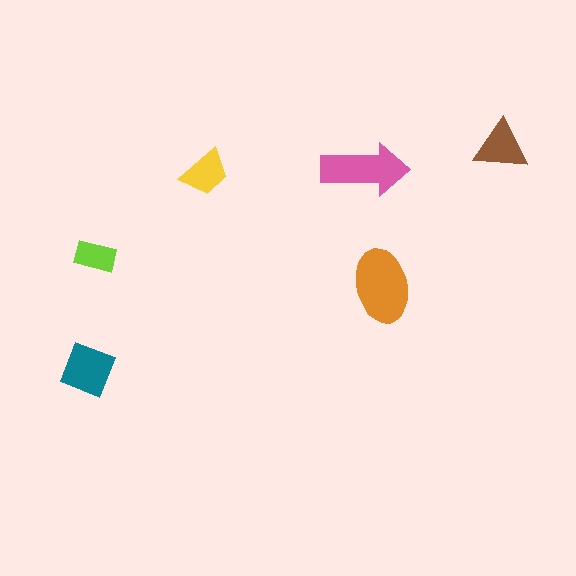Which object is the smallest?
The lime rectangle.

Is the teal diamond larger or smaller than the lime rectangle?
Larger.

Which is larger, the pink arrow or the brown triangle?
The pink arrow.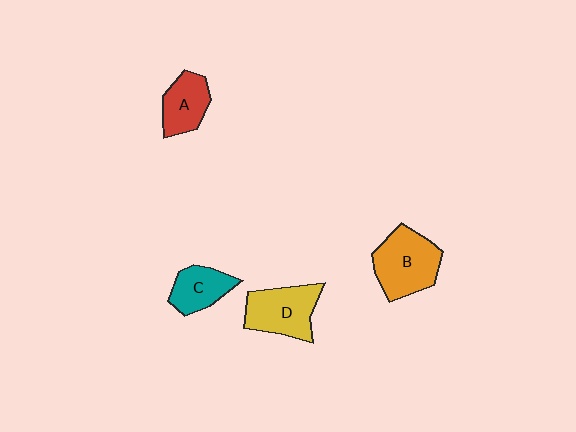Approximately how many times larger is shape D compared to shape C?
Approximately 1.4 times.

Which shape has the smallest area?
Shape C (teal).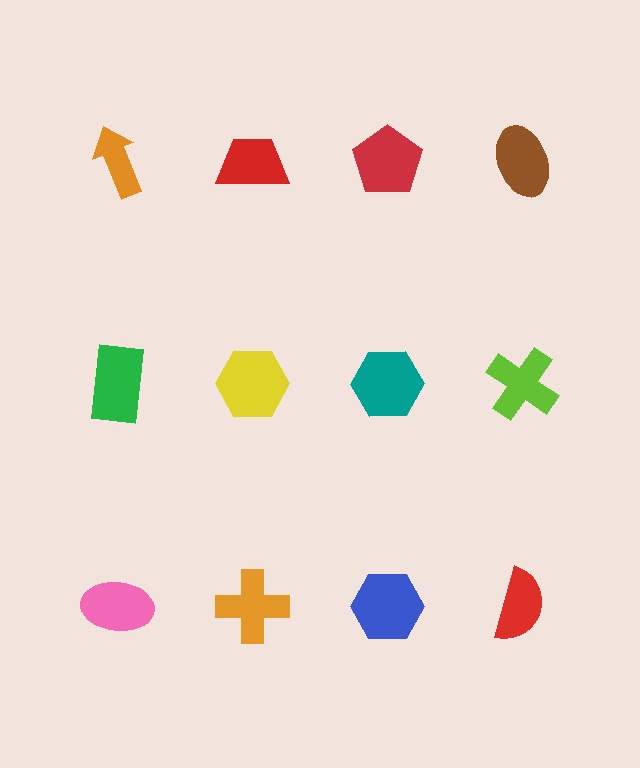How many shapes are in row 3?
4 shapes.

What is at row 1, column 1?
An orange arrow.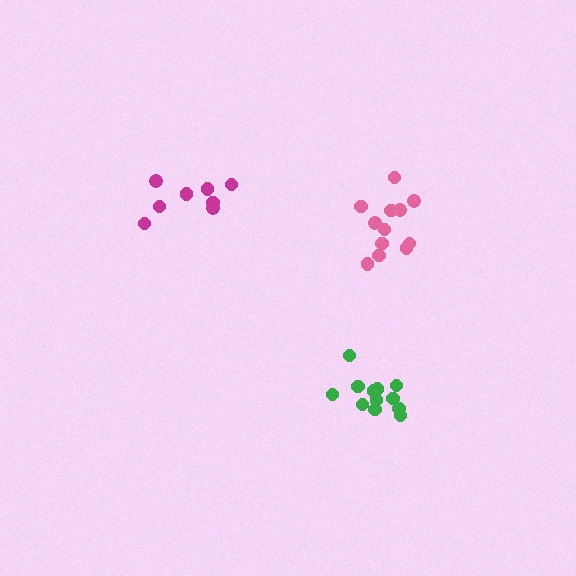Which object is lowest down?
The green cluster is bottommost.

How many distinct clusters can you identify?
There are 3 distinct clusters.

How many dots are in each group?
Group 1: 12 dots, Group 2: 8 dots, Group 3: 12 dots (32 total).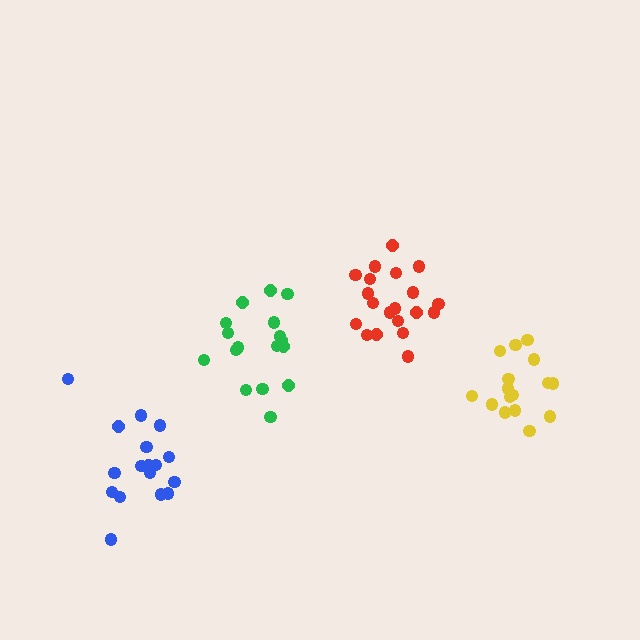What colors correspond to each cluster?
The clusters are colored: yellow, green, red, blue.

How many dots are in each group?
Group 1: 16 dots, Group 2: 17 dots, Group 3: 20 dots, Group 4: 17 dots (70 total).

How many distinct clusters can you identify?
There are 4 distinct clusters.